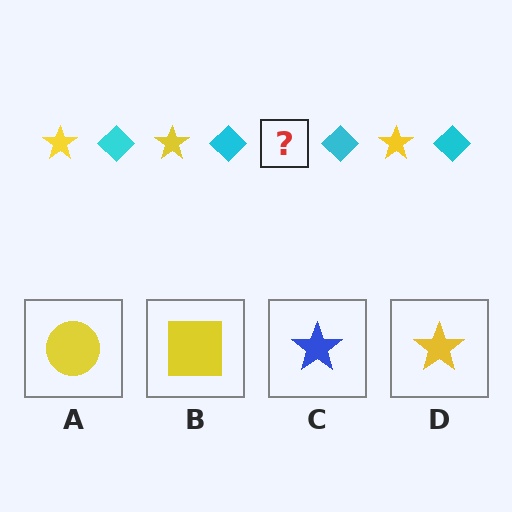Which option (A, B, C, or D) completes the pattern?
D.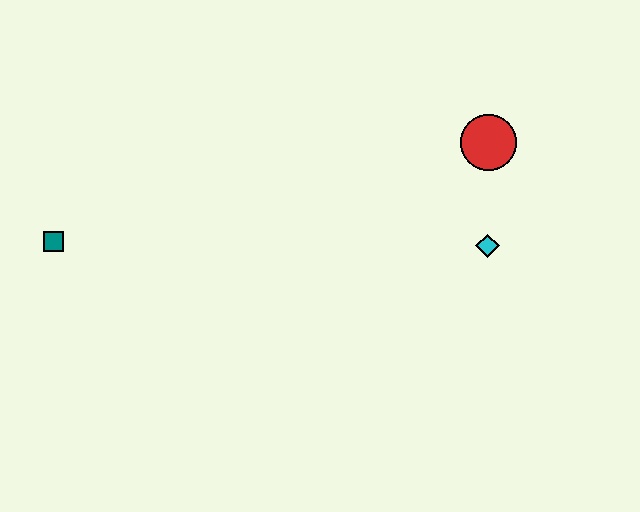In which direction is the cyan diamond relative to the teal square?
The cyan diamond is to the right of the teal square.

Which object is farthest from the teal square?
The red circle is farthest from the teal square.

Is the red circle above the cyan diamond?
Yes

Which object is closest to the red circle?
The cyan diamond is closest to the red circle.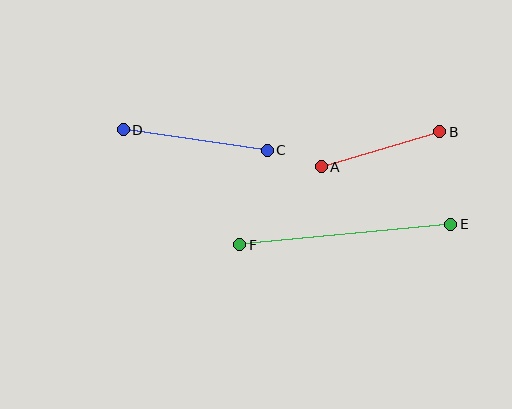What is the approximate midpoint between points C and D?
The midpoint is at approximately (195, 140) pixels.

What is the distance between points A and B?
The distance is approximately 124 pixels.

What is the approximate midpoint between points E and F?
The midpoint is at approximately (345, 235) pixels.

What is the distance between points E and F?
The distance is approximately 212 pixels.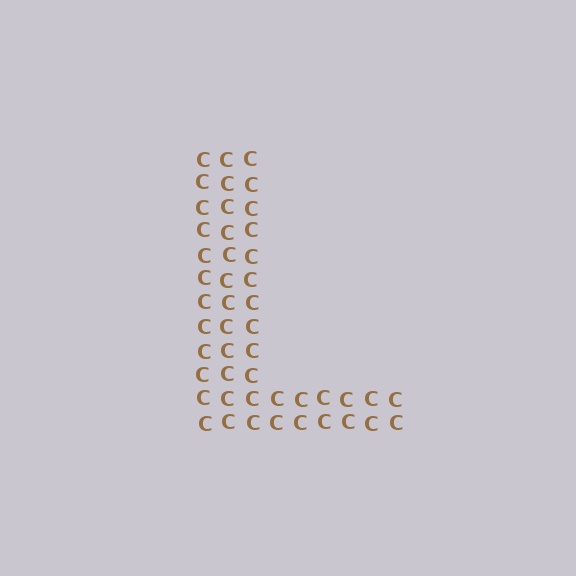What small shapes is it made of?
It is made of small letter C's.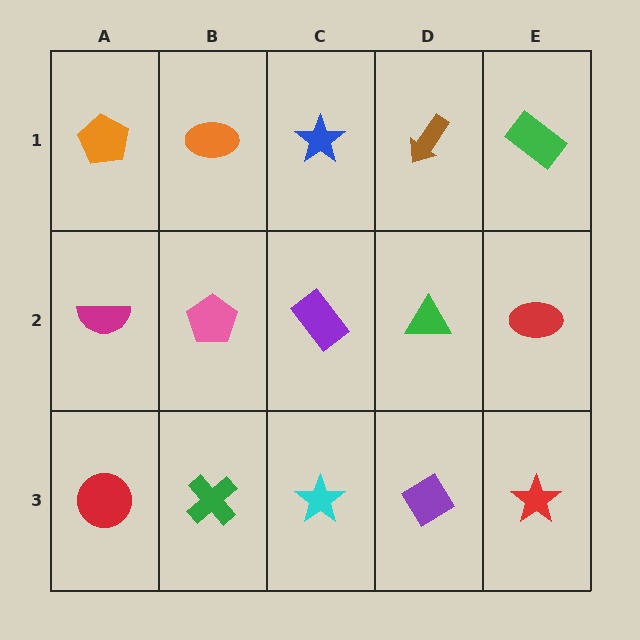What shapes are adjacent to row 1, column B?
A pink pentagon (row 2, column B), an orange pentagon (row 1, column A), a blue star (row 1, column C).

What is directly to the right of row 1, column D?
A green rectangle.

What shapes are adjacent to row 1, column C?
A purple rectangle (row 2, column C), an orange ellipse (row 1, column B), a brown arrow (row 1, column D).